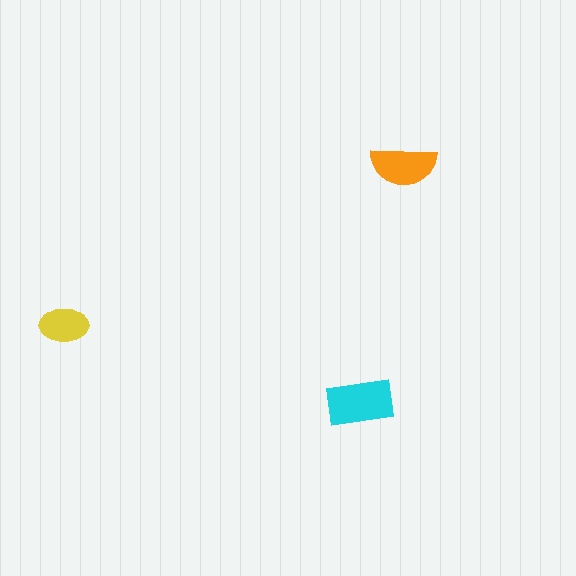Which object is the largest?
The cyan rectangle.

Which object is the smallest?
The yellow ellipse.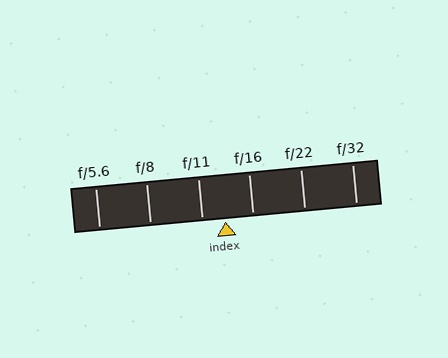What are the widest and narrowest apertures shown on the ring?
The widest aperture shown is f/5.6 and the narrowest is f/32.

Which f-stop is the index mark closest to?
The index mark is closest to f/11.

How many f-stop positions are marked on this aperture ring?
There are 6 f-stop positions marked.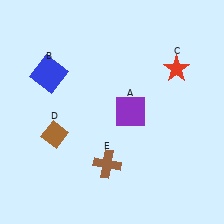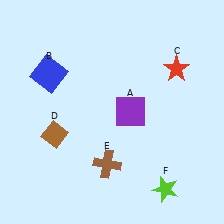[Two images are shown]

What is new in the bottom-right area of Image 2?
A lime star (F) was added in the bottom-right area of Image 2.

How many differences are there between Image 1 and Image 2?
There is 1 difference between the two images.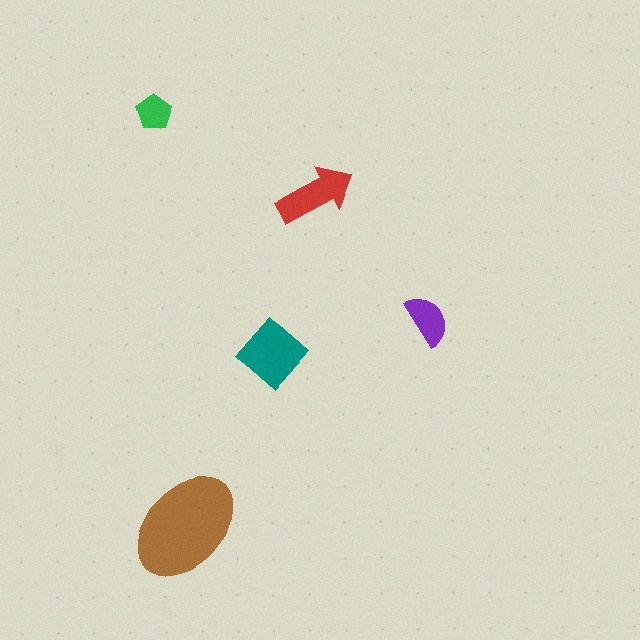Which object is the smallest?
The green pentagon.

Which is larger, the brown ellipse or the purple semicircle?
The brown ellipse.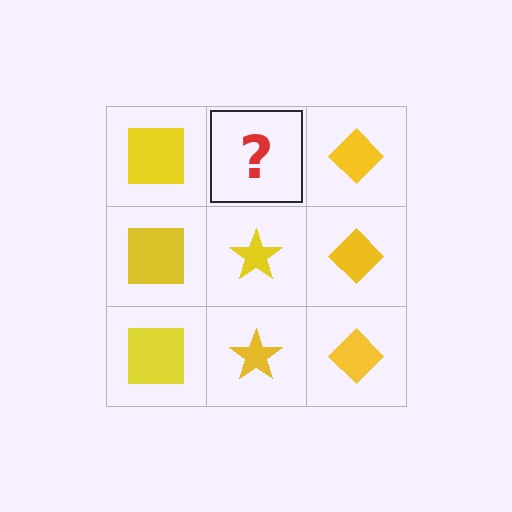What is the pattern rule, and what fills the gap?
The rule is that each column has a consistent shape. The gap should be filled with a yellow star.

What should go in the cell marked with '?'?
The missing cell should contain a yellow star.